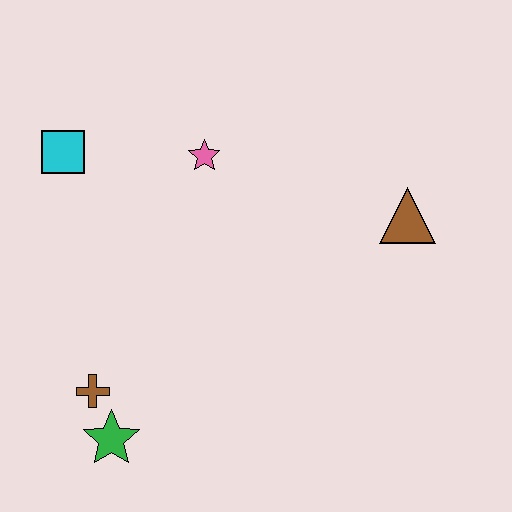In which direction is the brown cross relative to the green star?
The brown cross is above the green star.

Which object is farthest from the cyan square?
The brown triangle is farthest from the cyan square.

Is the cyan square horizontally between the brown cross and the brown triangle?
No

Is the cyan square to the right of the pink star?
No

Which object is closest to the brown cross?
The green star is closest to the brown cross.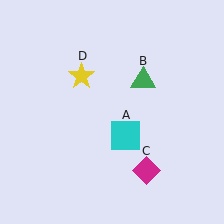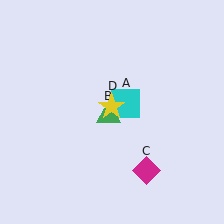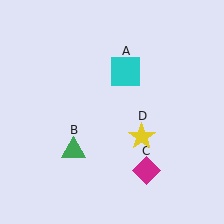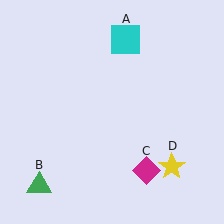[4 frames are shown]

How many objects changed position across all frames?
3 objects changed position: cyan square (object A), green triangle (object B), yellow star (object D).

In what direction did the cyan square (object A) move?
The cyan square (object A) moved up.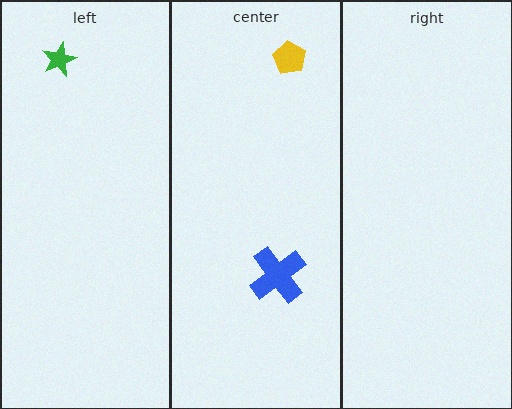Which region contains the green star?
The left region.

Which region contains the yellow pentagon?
The center region.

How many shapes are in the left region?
1.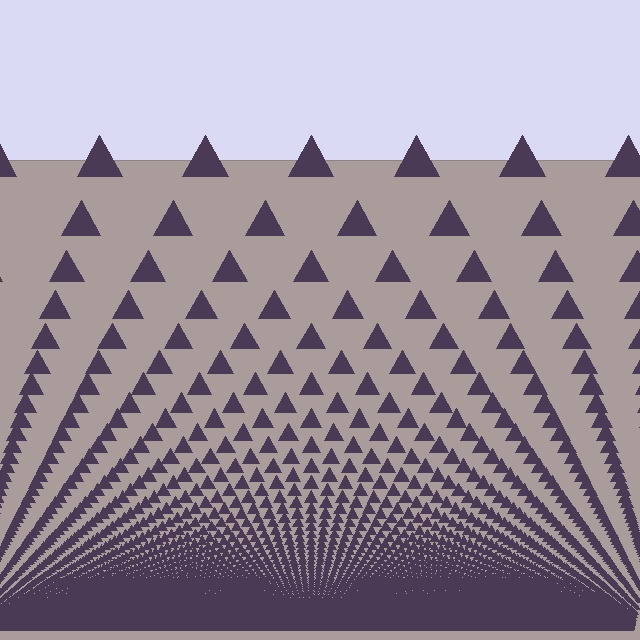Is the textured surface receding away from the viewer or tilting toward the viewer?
The surface appears to tilt toward the viewer. Texture elements get larger and sparser toward the top.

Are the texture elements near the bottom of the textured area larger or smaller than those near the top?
Smaller. The gradient is inverted — elements near the bottom are smaller and denser.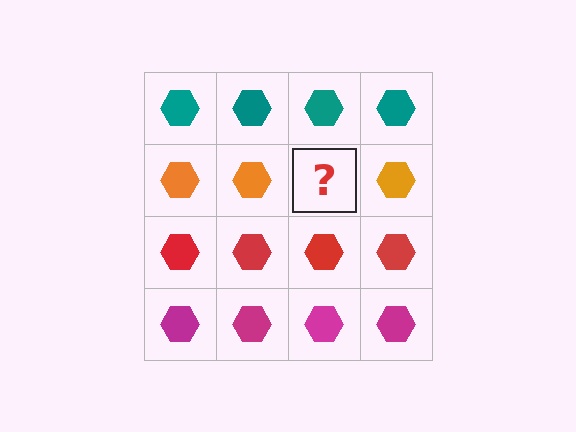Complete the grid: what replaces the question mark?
The question mark should be replaced with an orange hexagon.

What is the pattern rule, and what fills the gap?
The rule is that each row has a consistent color. The gap should be filled with an orange hexagon.